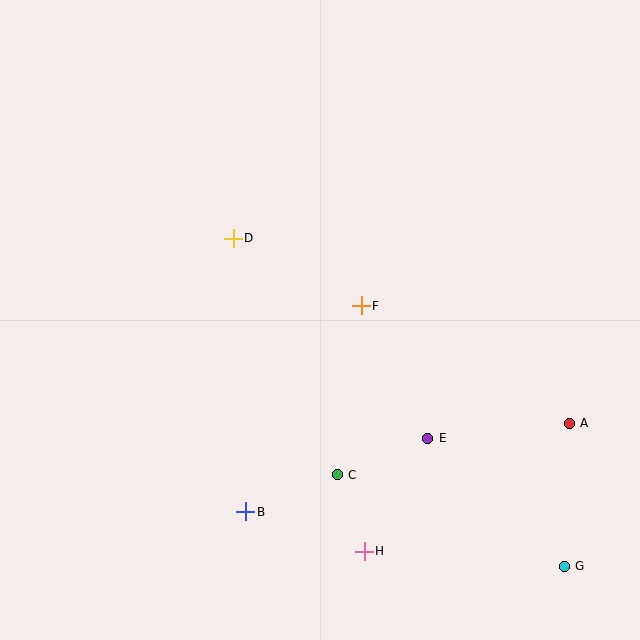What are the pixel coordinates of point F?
Point F is at (361, 306).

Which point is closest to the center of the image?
Point F at (361, 306) is closest to the center.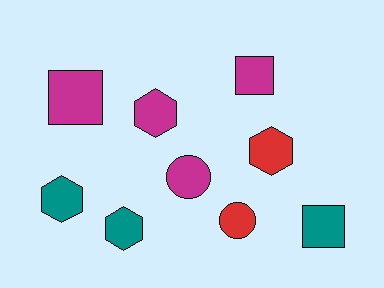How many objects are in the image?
There are 9 objects.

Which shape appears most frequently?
Hexagon, with 4 objects.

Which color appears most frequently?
Magenta, with 4 objects.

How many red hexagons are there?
There is 1 red hexagon.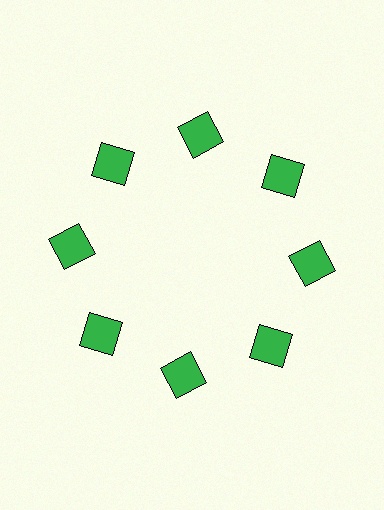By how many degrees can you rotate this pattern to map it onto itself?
The pattern maps onto itself every 45 degrees of rotation.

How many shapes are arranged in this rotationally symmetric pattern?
There are 8 shapes, arranged in 8 groups of 1.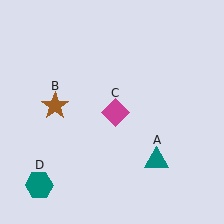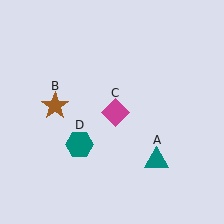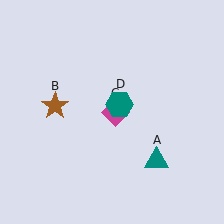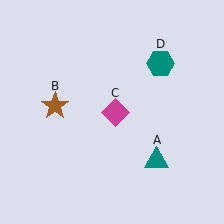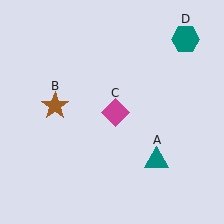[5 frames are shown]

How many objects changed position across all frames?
1 object changed position: teal hexagon (object D).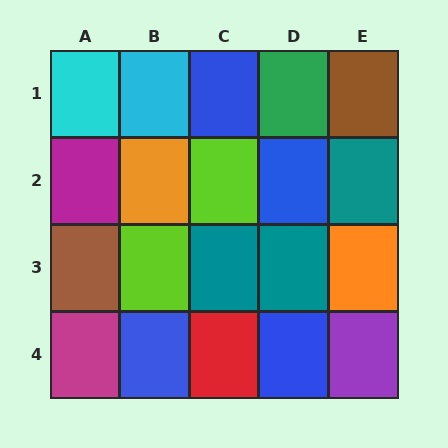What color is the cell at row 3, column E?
Orange.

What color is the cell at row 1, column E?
Brown.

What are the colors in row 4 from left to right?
Magenta, blue, red, blue, purple.